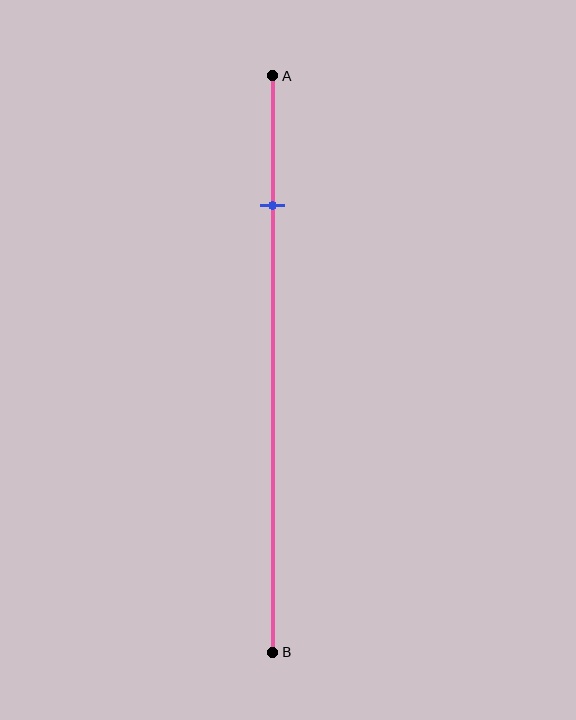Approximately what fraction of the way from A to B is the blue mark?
The blue mark is approximately 20% of the way from A to B.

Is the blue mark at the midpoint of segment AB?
No, the mark is at about 20% from A, not at the 50% midpoint.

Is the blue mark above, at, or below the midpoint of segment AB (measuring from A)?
The blue mark is above the midpoint of segment AB.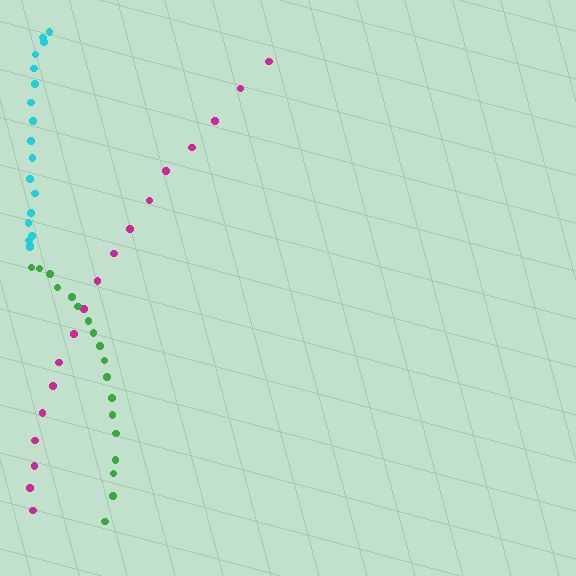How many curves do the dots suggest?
There are 3 distinct paths.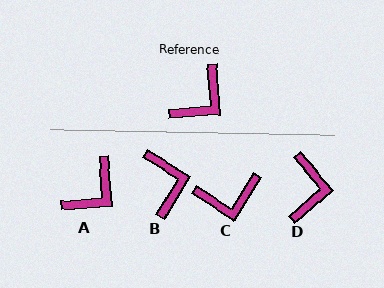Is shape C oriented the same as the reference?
No, it is off by about 36 degrees.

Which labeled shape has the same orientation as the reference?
A.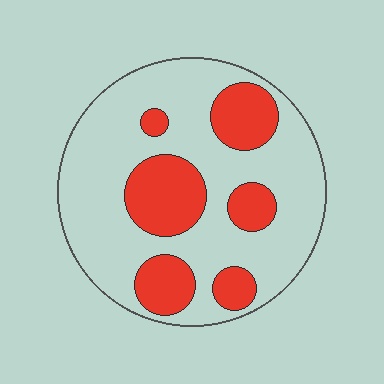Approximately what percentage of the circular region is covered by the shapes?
Approximately 30%.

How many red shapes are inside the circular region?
6.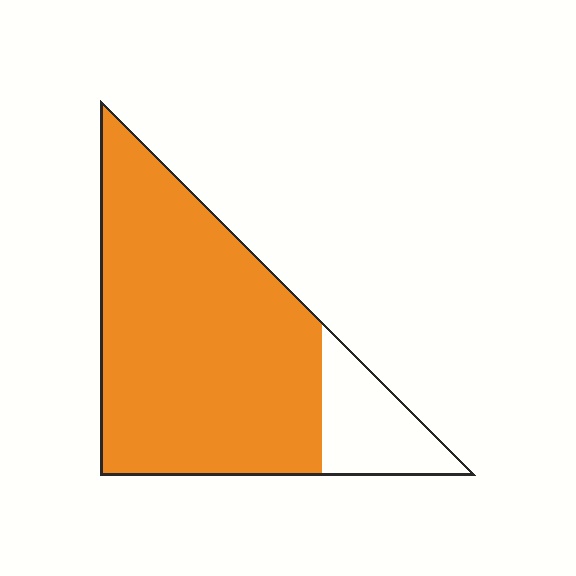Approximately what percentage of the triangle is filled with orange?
Approximately 85%.